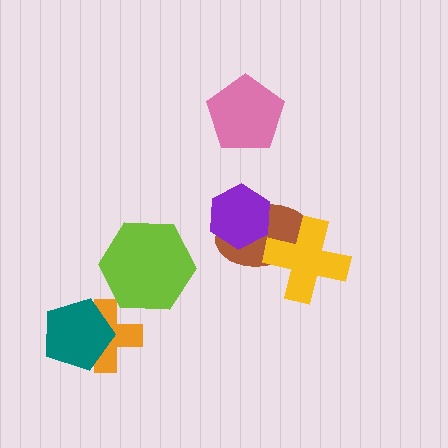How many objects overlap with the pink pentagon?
0 objects overlap with the pink pentagon.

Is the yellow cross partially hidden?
No, no other shape covers it.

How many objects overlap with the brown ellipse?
2 objects overlap with the brown ellipse.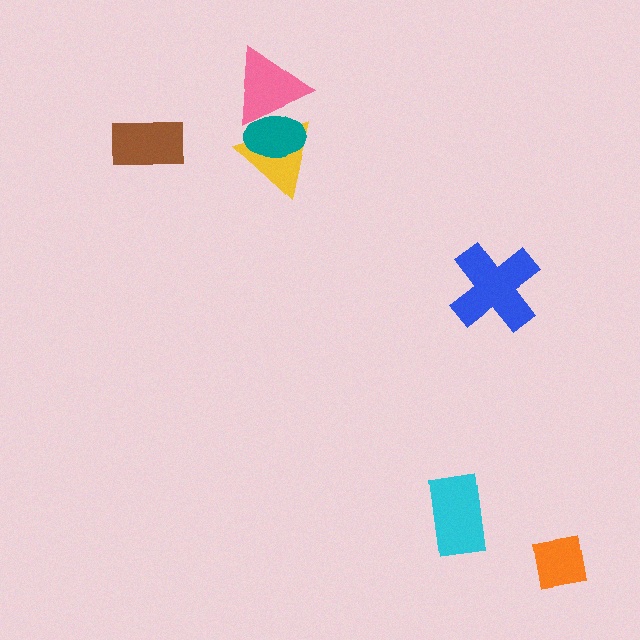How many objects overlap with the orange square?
0 objects overlap with the orange square.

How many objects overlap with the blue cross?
0 objects overlap with the blue cross.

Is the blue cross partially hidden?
No, no other shape covers it.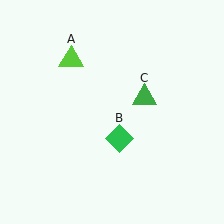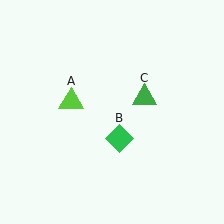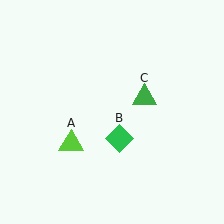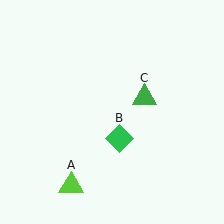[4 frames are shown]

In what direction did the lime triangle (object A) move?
The lime triangle (object A) moved down.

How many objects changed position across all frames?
1 object changed position: lime triangle (object A).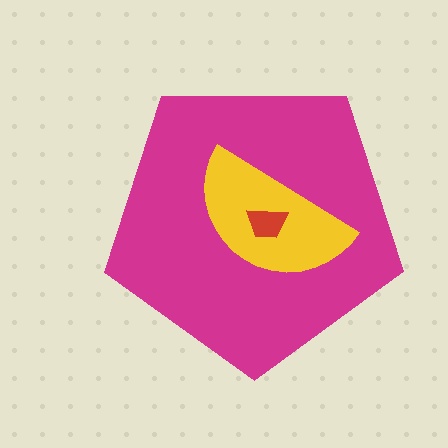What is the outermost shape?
The magenta pentagon.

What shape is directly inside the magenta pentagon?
The yellow semicircle.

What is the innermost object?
The red trapezoid.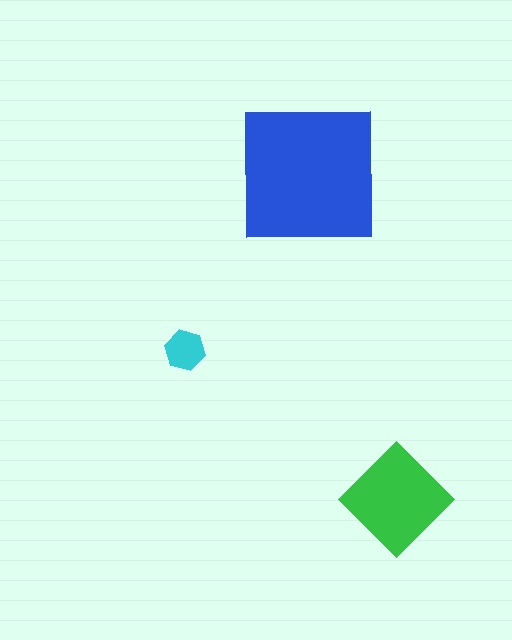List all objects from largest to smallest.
The blue square, the green diamond, the cyan hexagon.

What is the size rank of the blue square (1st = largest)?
1st.